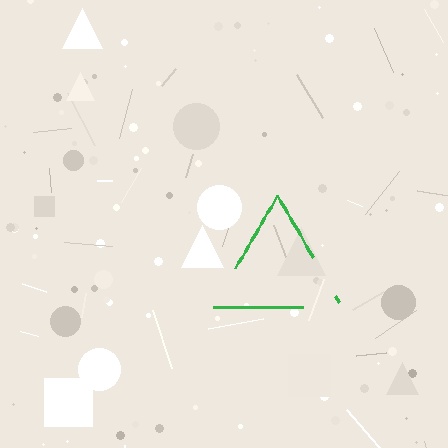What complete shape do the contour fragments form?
The contour fragments form a triangle.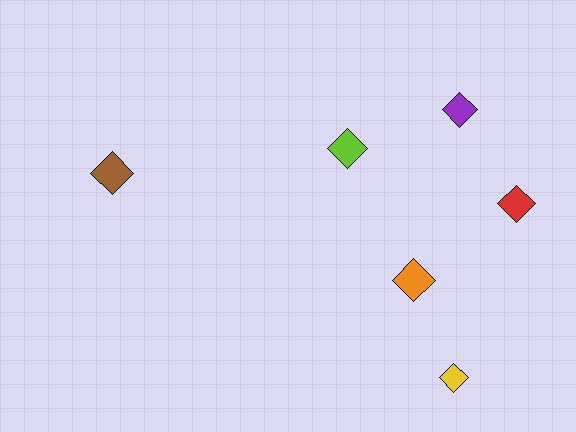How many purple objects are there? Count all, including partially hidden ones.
There is 1 purple object.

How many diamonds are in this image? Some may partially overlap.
There are 6 diamonds.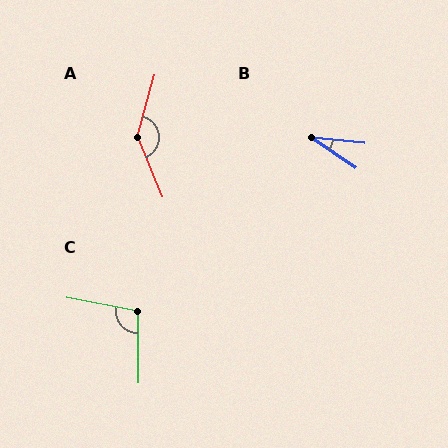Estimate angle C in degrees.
Approximately 101 degrees.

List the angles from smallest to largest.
B (29°), C (101°), A (142°).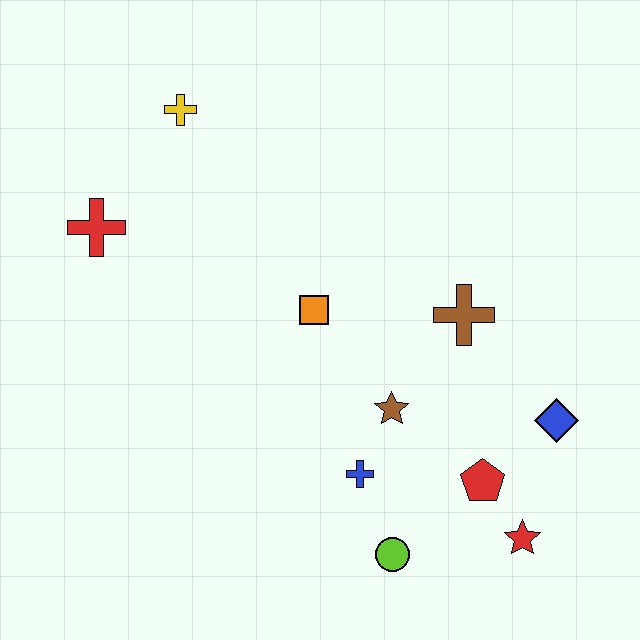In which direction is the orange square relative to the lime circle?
The orange square is above the lime circle.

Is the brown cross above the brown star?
Yes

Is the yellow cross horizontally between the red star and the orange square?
No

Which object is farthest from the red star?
The yellow cross is farthest from the red star.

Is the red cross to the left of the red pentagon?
Yes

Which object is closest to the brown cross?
The brown star is closest to the brown cross.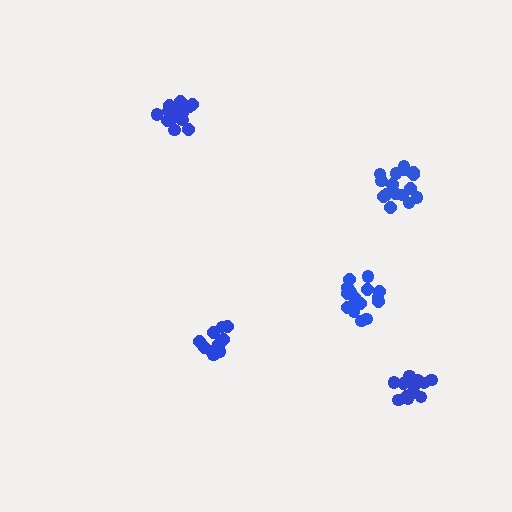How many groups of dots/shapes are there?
There are 5 groups.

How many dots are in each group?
Group 1: 15 dots, Group 2: 11 dots, Group 3: 16 dots, Group 4: 14 dots, Group 5: 16 dots (72 total).